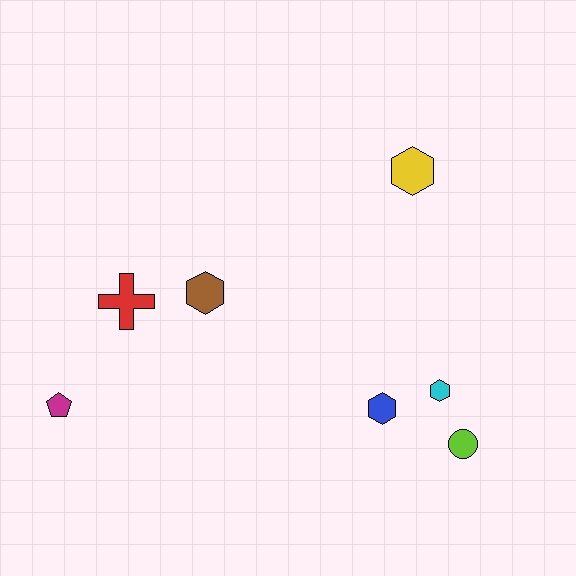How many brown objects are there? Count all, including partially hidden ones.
There is 1 brown object.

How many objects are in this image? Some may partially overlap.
There are 7 objects.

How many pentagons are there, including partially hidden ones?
There is 1 pentagon.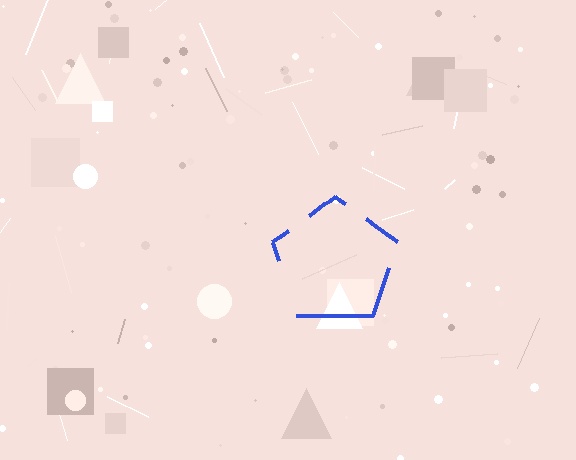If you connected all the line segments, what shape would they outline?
They would outline a pentagon.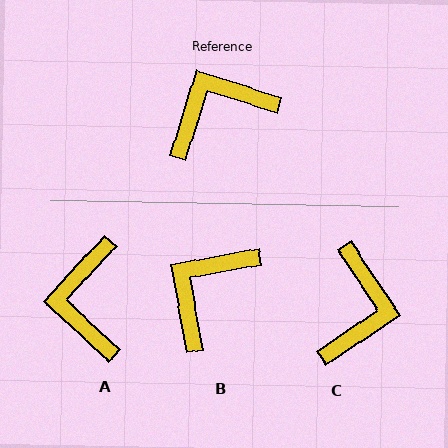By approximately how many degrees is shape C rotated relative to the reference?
Approximately 129 degrees clockwise.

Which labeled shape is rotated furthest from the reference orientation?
C, about 129 degrees away.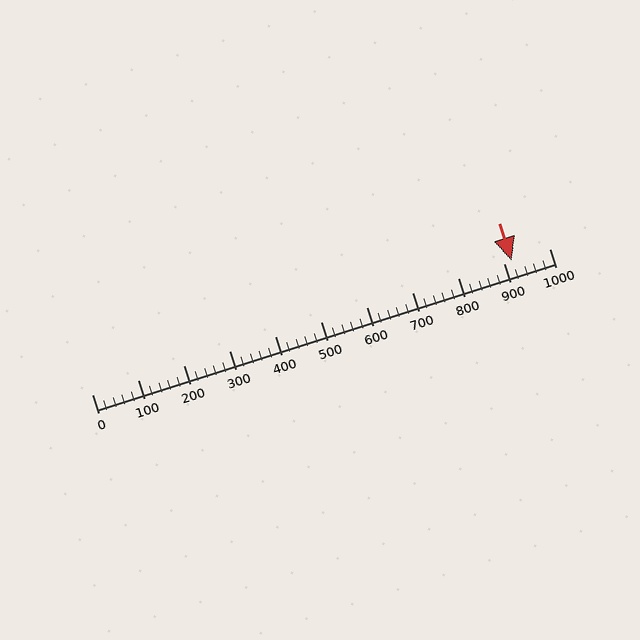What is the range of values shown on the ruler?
The ruler shows values from 0 to 1000.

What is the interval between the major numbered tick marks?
The major tick marks are spaced 100 units apart.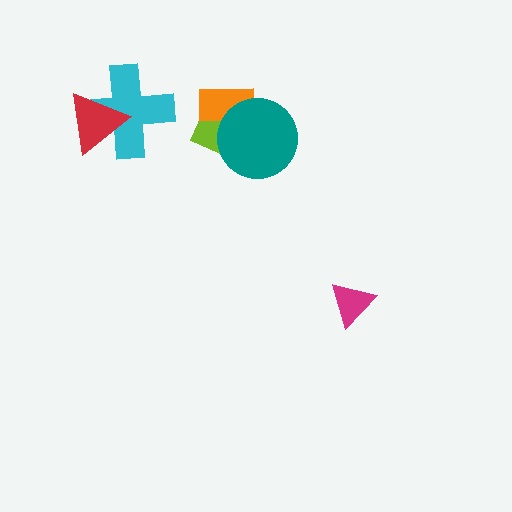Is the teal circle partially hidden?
No, no other shape covers it.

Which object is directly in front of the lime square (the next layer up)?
The orange rectangle is directly in front of the lime square.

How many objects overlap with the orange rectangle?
2 objects overlap with the orange rectangle.